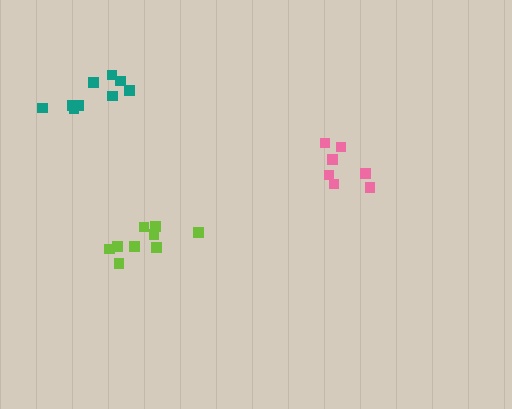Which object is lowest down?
The lime cluster is bottommost.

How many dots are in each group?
Group 1: 9 dots, Group 2: 7 dots, Group 3: 9 dots (25 total).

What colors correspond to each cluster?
The clusters are colored: lime, pink, teal.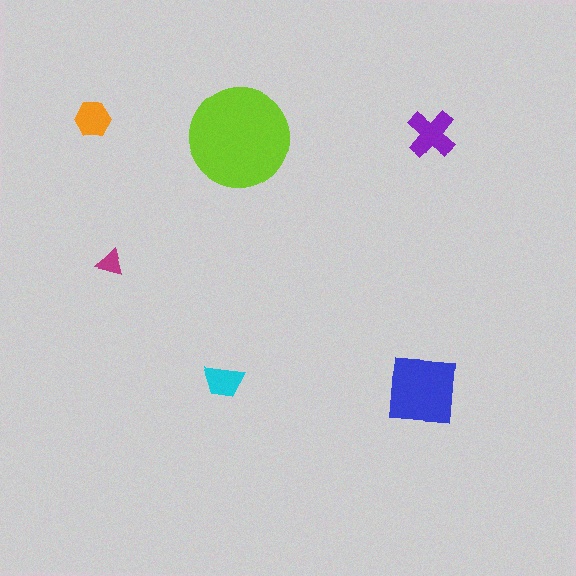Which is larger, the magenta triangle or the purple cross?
The purple cross.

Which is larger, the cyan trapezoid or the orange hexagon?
The orange hexagon.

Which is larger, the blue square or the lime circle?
The lime circle.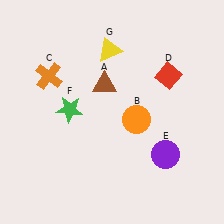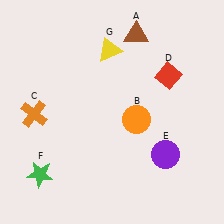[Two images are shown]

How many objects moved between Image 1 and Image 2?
3 objects moved between the two images.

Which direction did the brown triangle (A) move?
The brown triangle (A) moved up.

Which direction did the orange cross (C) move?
The orange cross (C) moved down.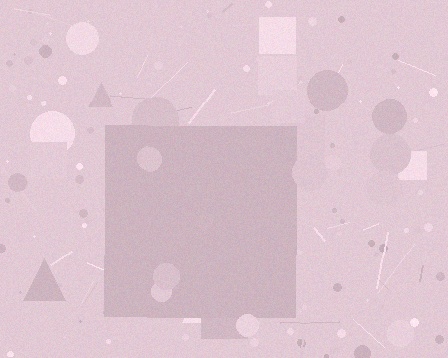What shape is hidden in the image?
A square is hidden in the image.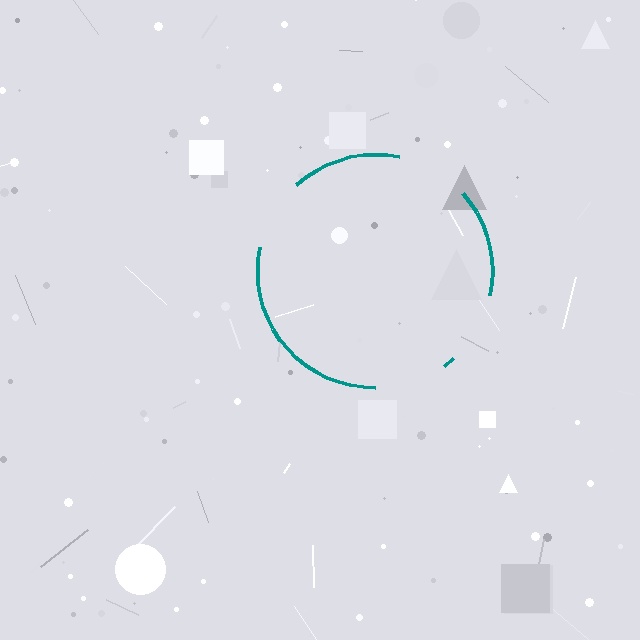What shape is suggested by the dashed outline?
The dashed outline suggests a circle.